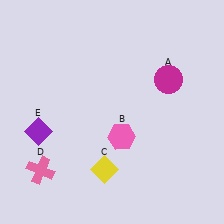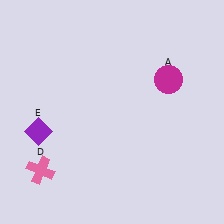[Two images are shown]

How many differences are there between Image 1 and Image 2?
There are 2 differences between the two images.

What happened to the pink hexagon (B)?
The pink hexagon (B) was removed in Image 2. It was in the bottom-right area of Image 1.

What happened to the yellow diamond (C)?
The yellow diamond (C) was removed in Image 2. It was in the bottom-left area of Image 1.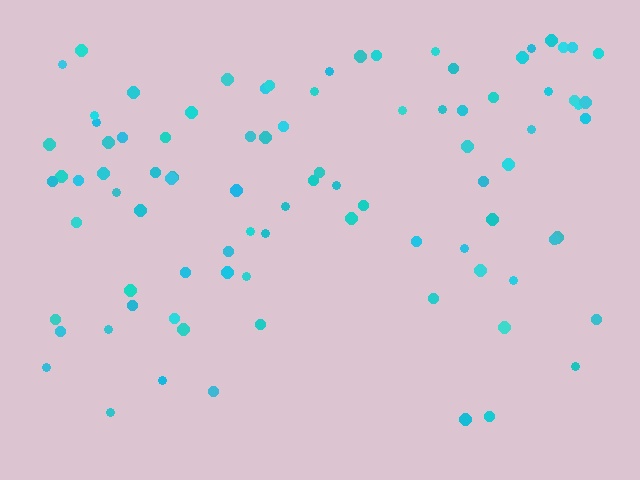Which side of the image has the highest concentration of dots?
The top.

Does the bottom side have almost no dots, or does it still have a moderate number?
Still a moderate number, just noticeably fewer than the top.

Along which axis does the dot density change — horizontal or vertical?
Vertical.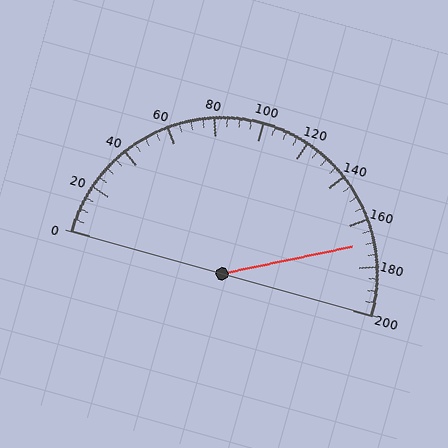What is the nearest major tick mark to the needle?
The nearest major tick mark is 160.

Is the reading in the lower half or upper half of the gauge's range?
The reading is in the upper half of the range (0 to 200).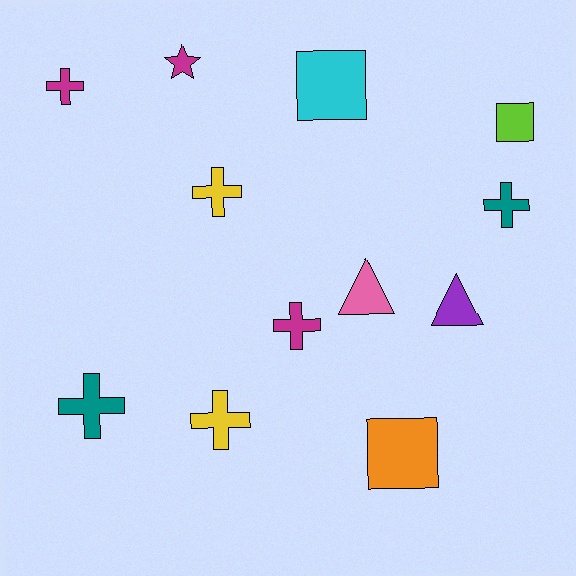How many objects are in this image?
There are 12 objects.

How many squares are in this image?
There are 3 squares.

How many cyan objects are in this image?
There is 1 cyan object.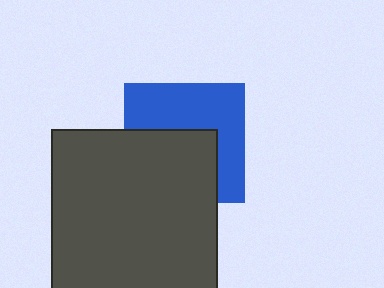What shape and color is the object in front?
The object in front is a dark gray square.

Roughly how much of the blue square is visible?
About half of it is visible (roughly 52%).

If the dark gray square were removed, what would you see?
You would see the complete blue square.